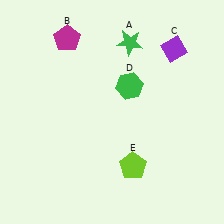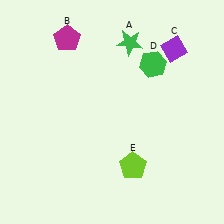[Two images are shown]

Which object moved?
The green hexagon (D) moved right.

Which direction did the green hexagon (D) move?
The green hexagon (D) moved right.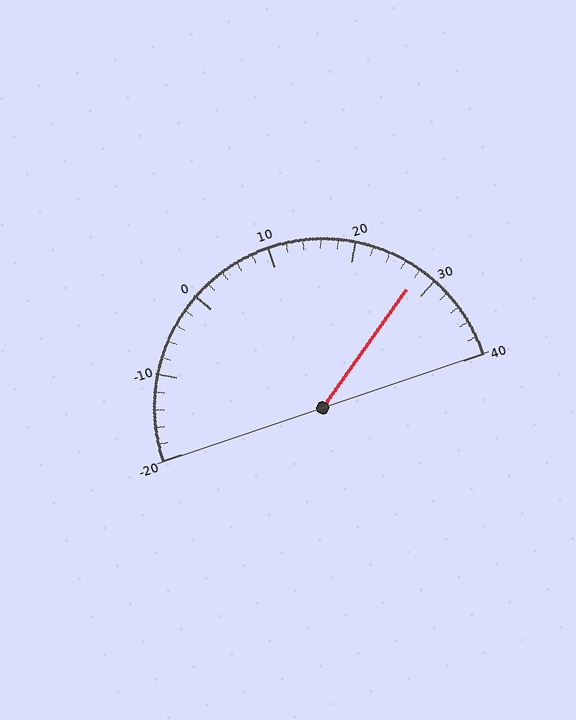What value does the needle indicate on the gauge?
The needle indicates approximately 28.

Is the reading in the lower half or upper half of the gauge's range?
The reading is in the upper half of the range (-20 to 40).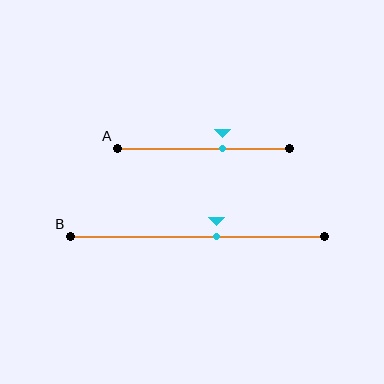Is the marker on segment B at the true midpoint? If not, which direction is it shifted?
No, the marker on segment B is shifted to the right by about 8% of the segment length.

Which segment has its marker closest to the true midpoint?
Segment B has its marker closest to the true midpoint.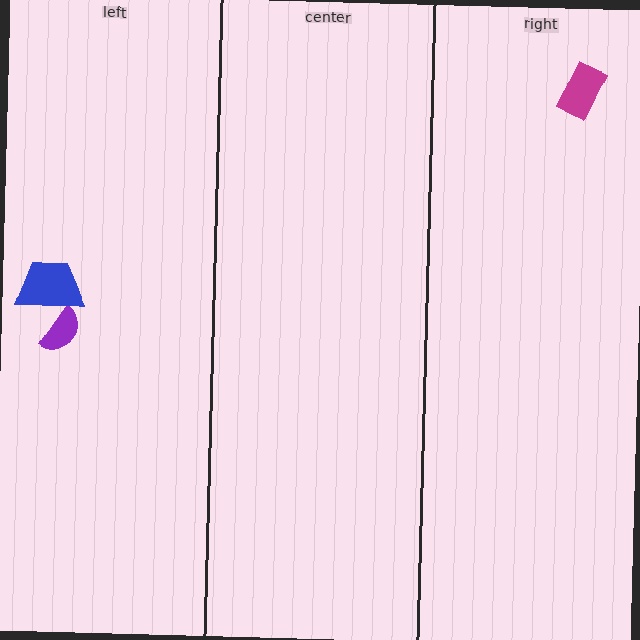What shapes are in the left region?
The purple semicircle, the blue trapezoid.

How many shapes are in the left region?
2.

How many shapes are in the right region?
1.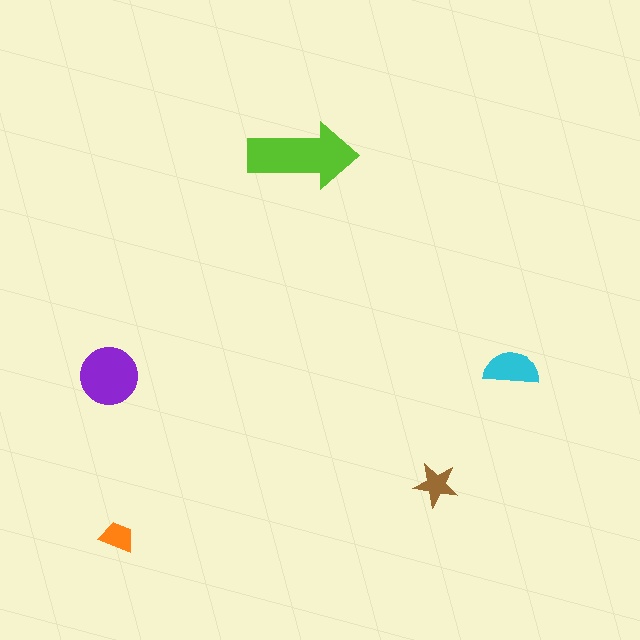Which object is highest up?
The lime arrow is topmost.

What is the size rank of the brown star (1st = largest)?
4th.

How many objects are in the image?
There are 5 objects in the image.